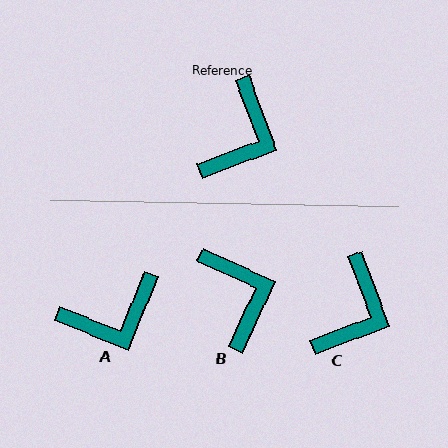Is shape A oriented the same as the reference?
No, it is off by about 43 degrees.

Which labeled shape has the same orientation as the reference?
C.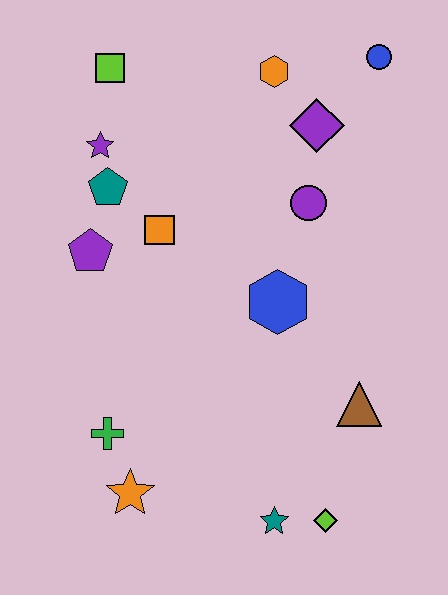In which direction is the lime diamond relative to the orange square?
The lime diamond is below the orange square.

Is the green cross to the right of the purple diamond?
No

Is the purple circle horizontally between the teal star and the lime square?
No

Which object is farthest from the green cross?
The blue circle is farthest from the green cross.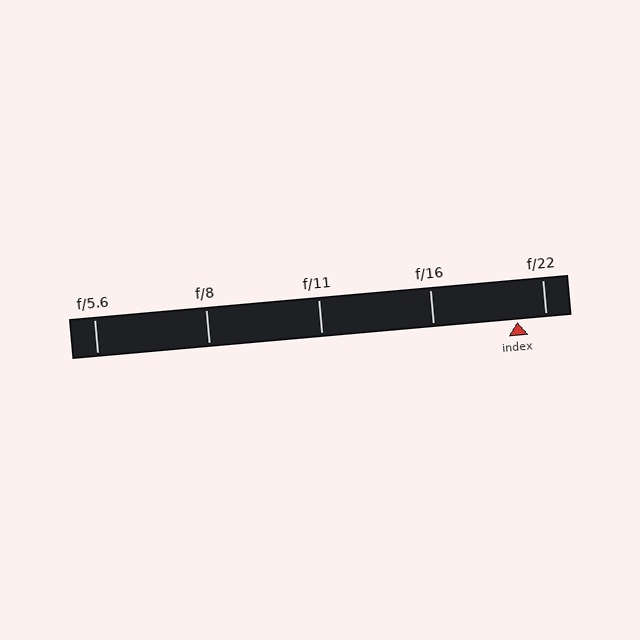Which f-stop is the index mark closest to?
The index mark is closest to f/22.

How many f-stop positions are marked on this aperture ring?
There are 5 f-stop positions marked.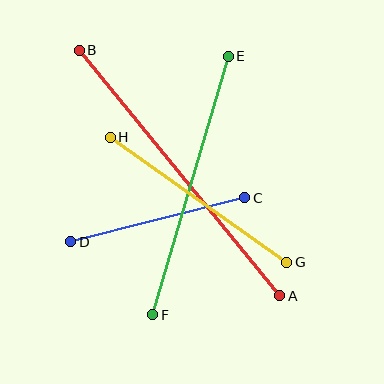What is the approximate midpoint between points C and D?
The midpoint is at approximately (158, 220) pixels.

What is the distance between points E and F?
The distance is approximately 269 pixels.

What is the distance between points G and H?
The distance is approximately 216 pixels.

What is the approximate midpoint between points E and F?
The midpoint is at approximately (190, 185) pixels.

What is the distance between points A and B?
The distance is approximately 317 pixels.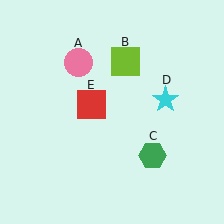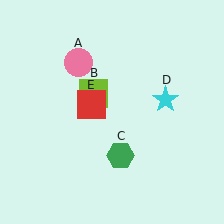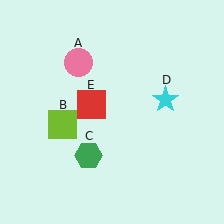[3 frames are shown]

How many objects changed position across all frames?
2 objects changed position: lime square (object B), green hexagon (object C).